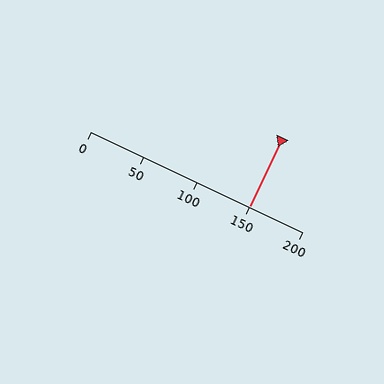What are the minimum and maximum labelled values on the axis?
The axis runs from 0 to 200.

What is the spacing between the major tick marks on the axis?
The major ticks are spaced 50 apart.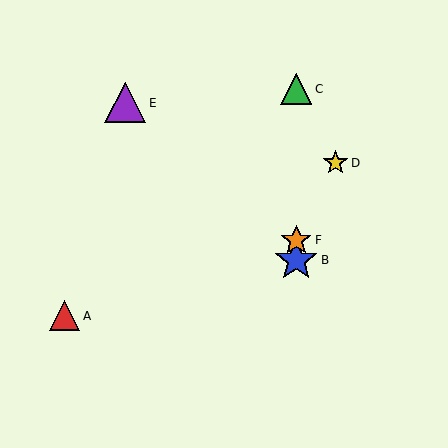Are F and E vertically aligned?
No, F is at x≈296 and E is at x≈125.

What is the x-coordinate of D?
Object D is at x≈336.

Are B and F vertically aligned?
Yes, both are at x≈296.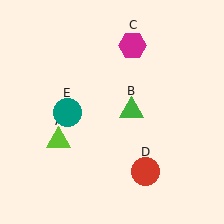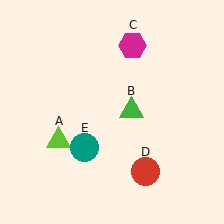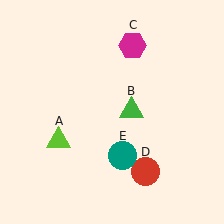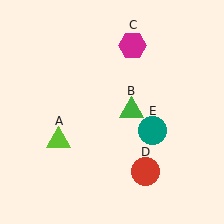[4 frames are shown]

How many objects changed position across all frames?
1 object changed position: teal circle (object E).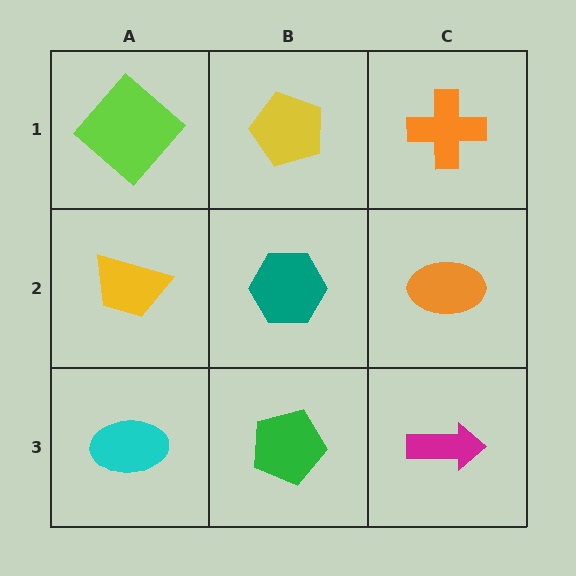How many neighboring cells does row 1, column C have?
2.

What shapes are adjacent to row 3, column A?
A yellow trapezoid (row 2, column A), a green pentagon (row 3, column B).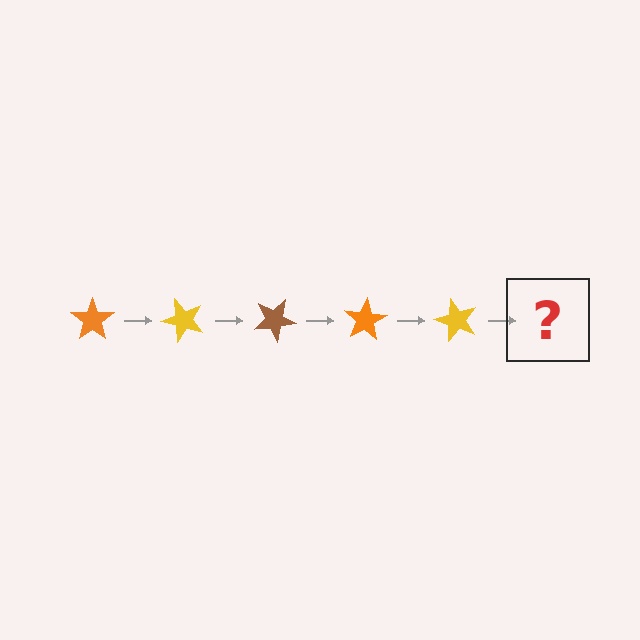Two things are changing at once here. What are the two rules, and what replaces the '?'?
The two rules are that it rotates 50 degrees each step and the color cycles through orange, yellow, and brown. The '?' should be a brown star, rotated 250 degrees from the start.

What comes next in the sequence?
The next element should be a brown star, rotated 250 degrees from the start.